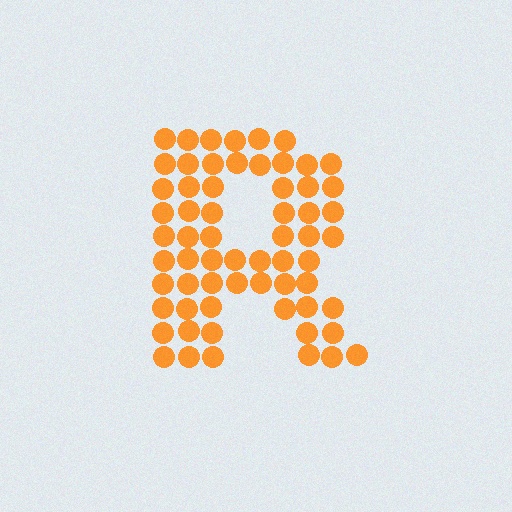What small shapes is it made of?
It is made of small circles.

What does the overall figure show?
The overall figure shows the letter R.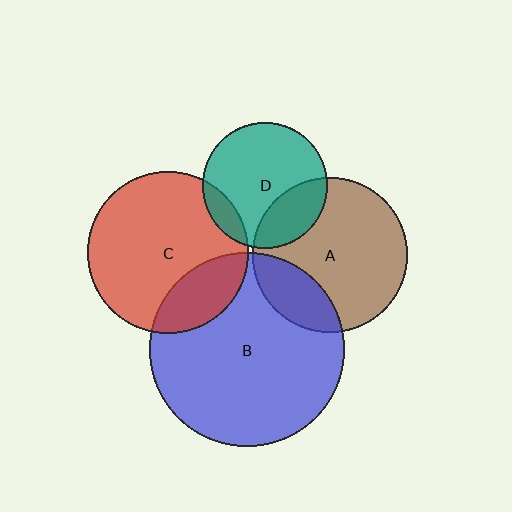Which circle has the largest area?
Circle B (blue).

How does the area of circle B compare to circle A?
Approximately 1.6 times.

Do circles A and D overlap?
Yes.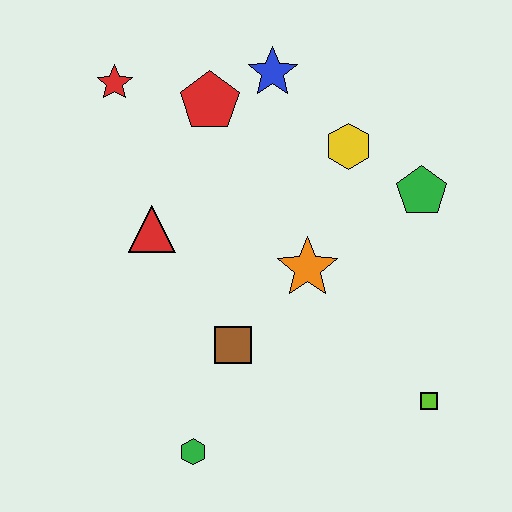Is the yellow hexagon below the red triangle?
No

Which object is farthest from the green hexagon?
The blue star is farthest from the green hexagon.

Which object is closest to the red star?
The red pentagon is closest to the red star.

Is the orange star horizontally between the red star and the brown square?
No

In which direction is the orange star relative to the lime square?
The orange star is above the lime square.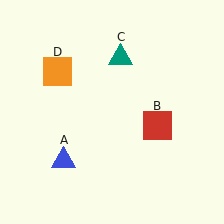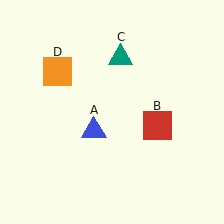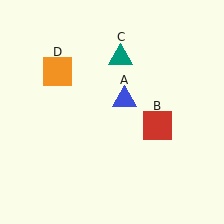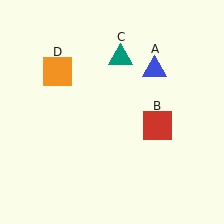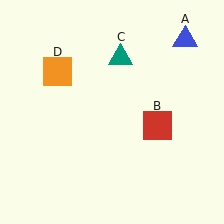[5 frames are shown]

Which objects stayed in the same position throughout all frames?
Red square (object B) and teal triangle (object C) and orange square (object D) remained stationary.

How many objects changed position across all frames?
1 object changed position: blue triangle (object A).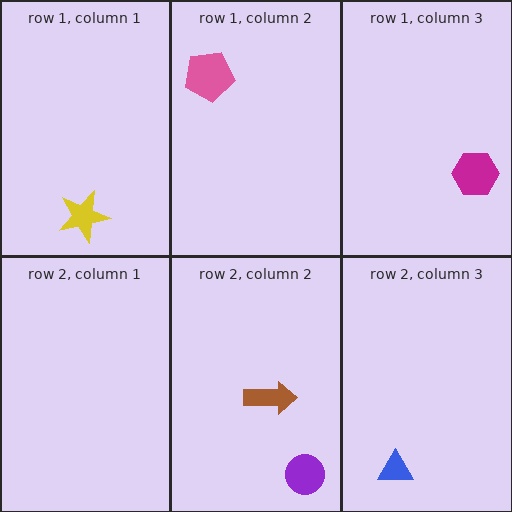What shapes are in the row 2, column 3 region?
The blue triangle.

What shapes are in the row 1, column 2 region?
The pink pentagon.